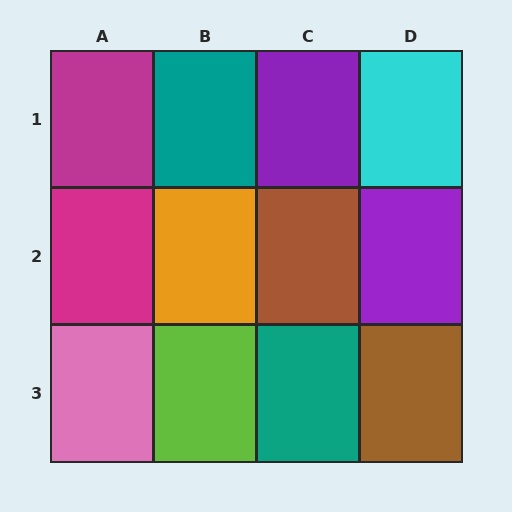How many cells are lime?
1 cell is lime.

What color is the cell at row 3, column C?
Teal.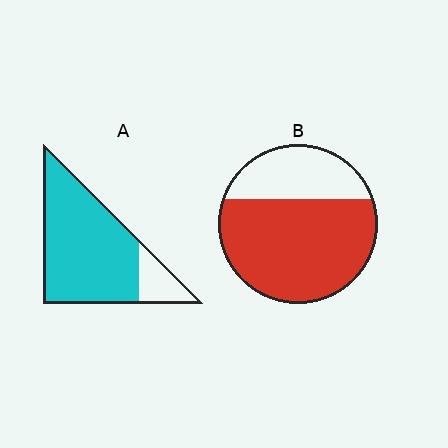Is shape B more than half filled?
Yes.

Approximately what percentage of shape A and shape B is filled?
A is approximately 85% and B is approximately 70%.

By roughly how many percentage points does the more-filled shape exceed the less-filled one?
By roughly 15 percentage points (A over B).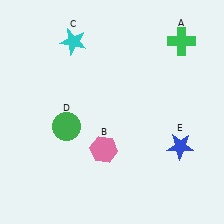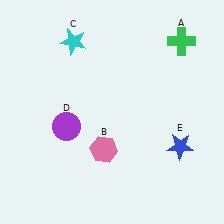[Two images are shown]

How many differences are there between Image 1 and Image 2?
There is 1 difference between the two images.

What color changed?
The circle (D) changed from green in Image 1 to purple in Image 2.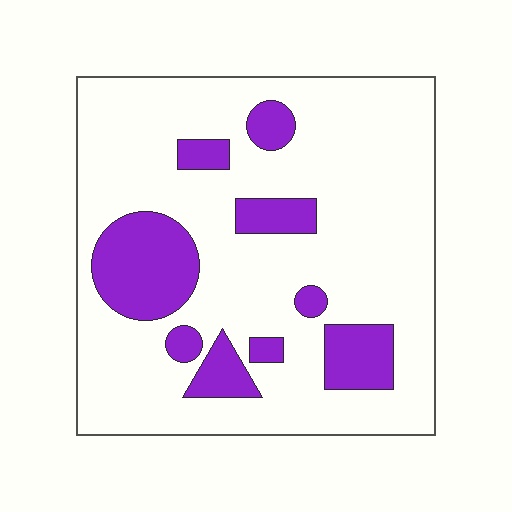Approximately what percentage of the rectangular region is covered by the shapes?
Approximately 20%.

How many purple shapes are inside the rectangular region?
9.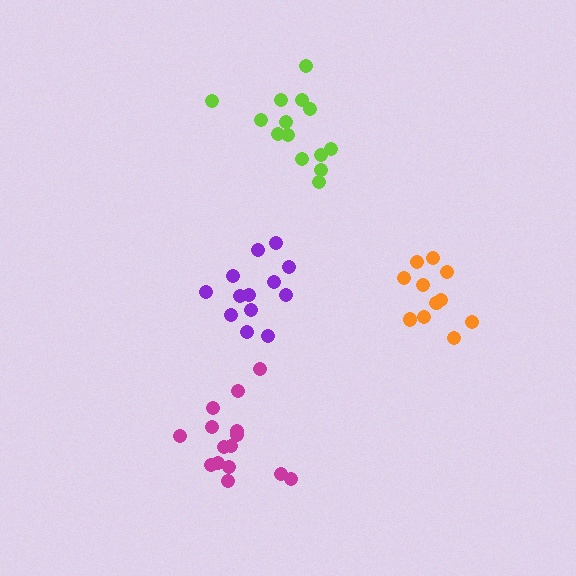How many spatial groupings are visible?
There are 4 spatial groupings.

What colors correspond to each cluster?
The clusters are colored: magenta, lime, purple, orange.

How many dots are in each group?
Group 1: 15 dots, Group 2: 14 dots, Group 3: 13 dots, Group 4: 11 dots (53 total).